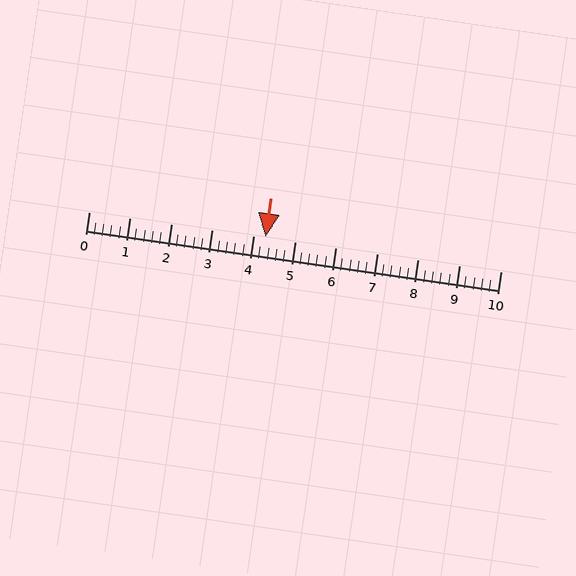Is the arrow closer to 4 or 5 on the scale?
The arrow is closer to 4.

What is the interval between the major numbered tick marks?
The major tick marks are spaced 1 units apart.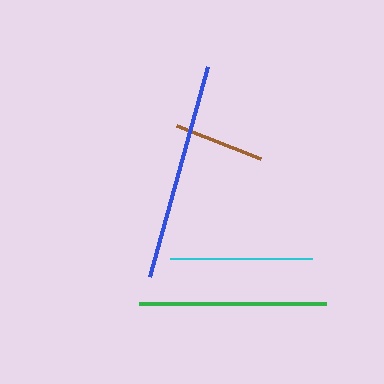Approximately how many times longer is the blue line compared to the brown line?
The blue line is approximately 2.4 times the length of the brown line.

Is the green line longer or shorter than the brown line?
The green line is longer than the brown line.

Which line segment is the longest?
The blue line is the longest at approximately 218 pixels.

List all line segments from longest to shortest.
From longest to shortest: blue, green, cyan, brown.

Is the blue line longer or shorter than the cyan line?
The blue line is longer than the cyan line.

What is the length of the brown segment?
The brown segment is approximately 90 pixels long.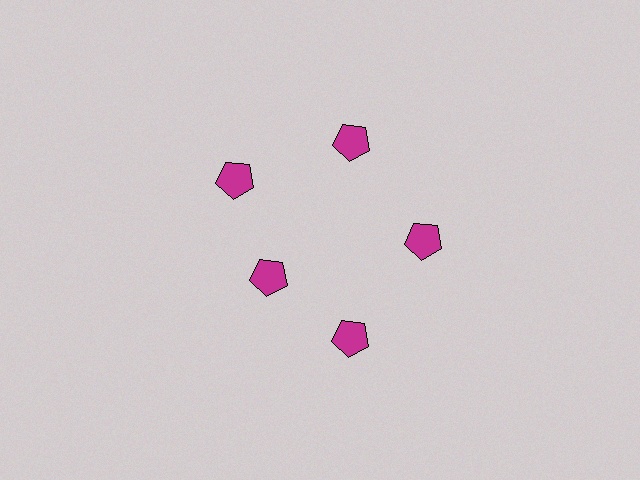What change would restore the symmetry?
The symmetry would be restored by moving it outward, back onto the ring so that all 5 pentagons sit at equal angles and equal distance from the center.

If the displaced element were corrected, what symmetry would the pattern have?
It would have 5-fold rotational symmetry — the pattern would map onto itself every 72 degrees.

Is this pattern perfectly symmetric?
No. The 5 magenta pentagons are arranged in a ring, but one element near the 8 o'clock position is pulled inward toward the center, breaking the 5-fold rotational symmetry.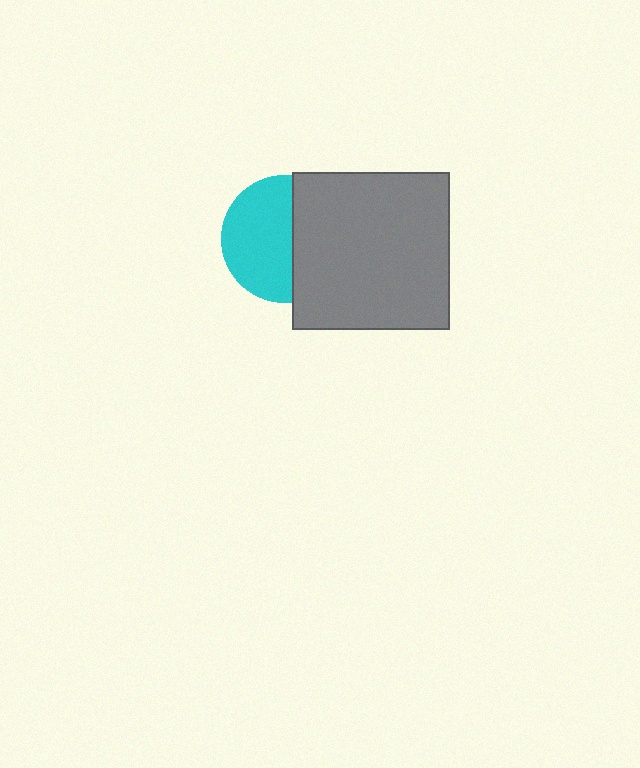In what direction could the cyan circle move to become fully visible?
The cyan circle could move left. That would shift it out from behind the gray square entirely.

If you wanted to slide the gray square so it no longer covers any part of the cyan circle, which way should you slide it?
Slide it right — that is the most direct way to separate the two shapes.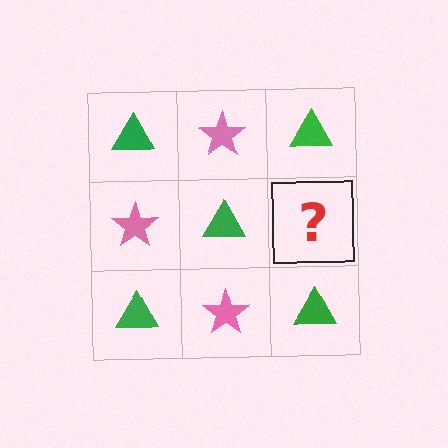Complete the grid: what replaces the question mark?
The question mark should be replaced with a pink star.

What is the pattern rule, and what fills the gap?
The rule is that it alternates green triangle and pink star in a checkerboard pattern. The gap should be filled with a pink star.